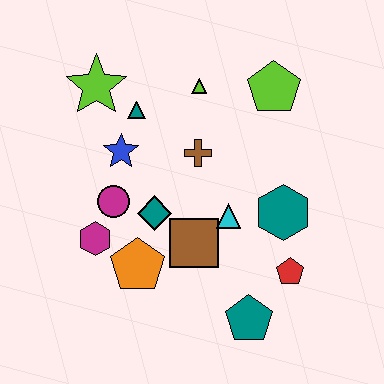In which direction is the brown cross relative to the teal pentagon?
The brown cross is above the teal pentagon.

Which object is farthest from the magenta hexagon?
The lime pentagon is farthest from the magenta hexagon.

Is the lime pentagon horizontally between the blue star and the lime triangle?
No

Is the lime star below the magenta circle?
No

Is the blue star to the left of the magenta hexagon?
No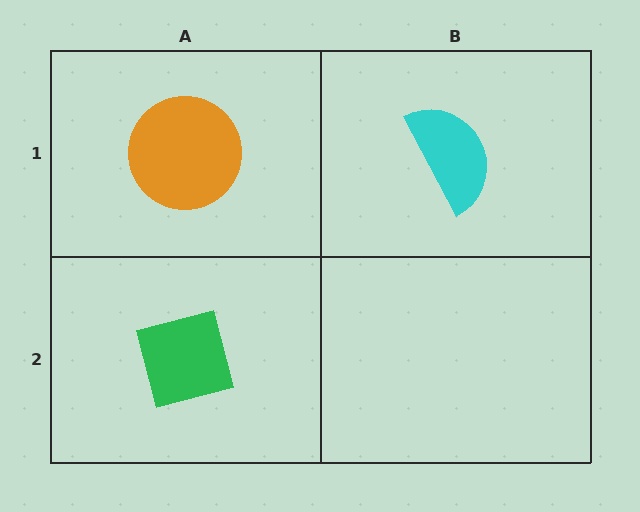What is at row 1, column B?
A cyan semicircle.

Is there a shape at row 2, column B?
No, that cell is empty.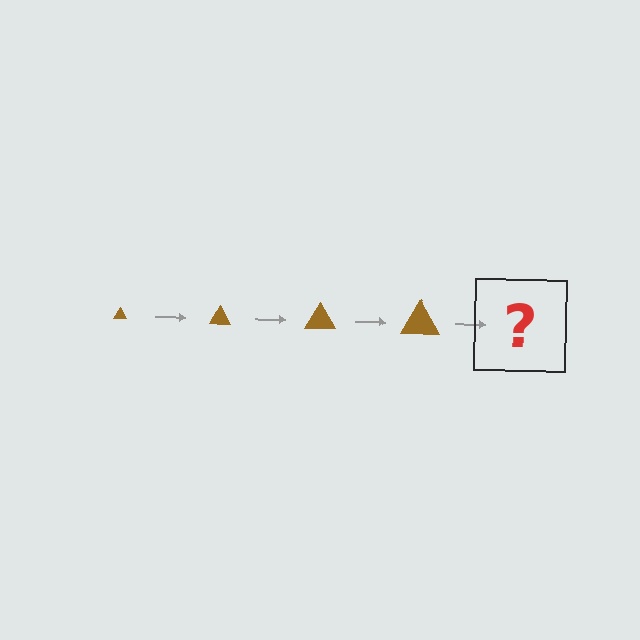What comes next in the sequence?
The next element should be a brown triangle, larger than the previous one.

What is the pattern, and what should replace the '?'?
The pattern is that the triangle gets progressively larger each step. The '?' should be a brown triangle, larger than the previous one.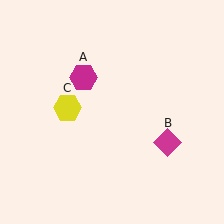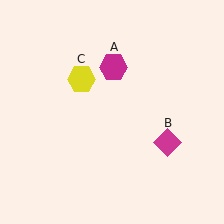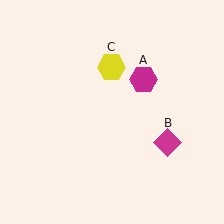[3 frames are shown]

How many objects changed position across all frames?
2 objects changed position: magenta hexagon (object A), yellow hexagon (object C).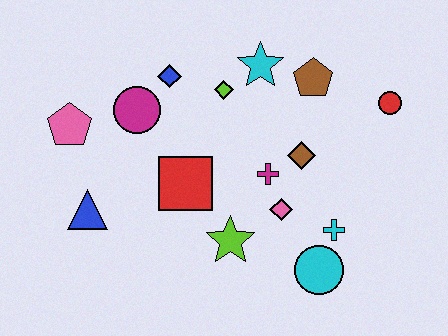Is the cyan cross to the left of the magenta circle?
No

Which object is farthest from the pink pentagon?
The red circle is farthest from the pink pentagon.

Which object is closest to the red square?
The lime star is closest to the red square.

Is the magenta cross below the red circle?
Yes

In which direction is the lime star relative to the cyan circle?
The lime star is to the left of the cyan circle.